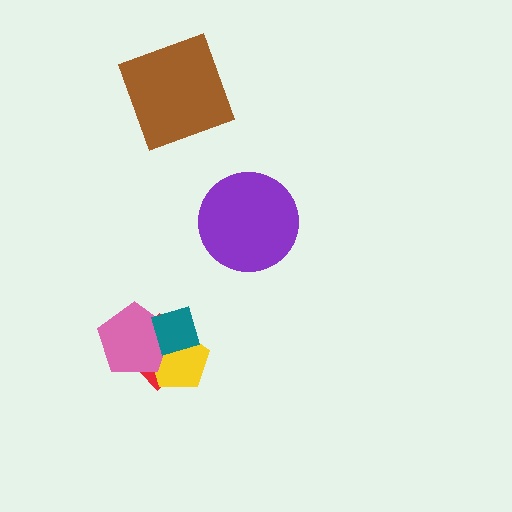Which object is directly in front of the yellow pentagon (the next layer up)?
The pink pentagon is directly in front of the yellow pentagon.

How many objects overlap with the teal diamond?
3 objects overlap with the teal diamond.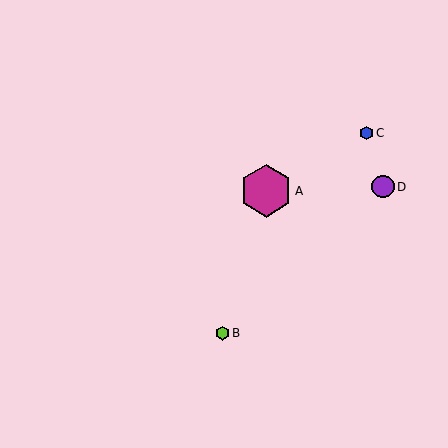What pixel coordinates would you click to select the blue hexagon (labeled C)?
Click at (366, 133) to select the blue hexagon C.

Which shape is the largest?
The magenta hexagon (labeled A) is the largest.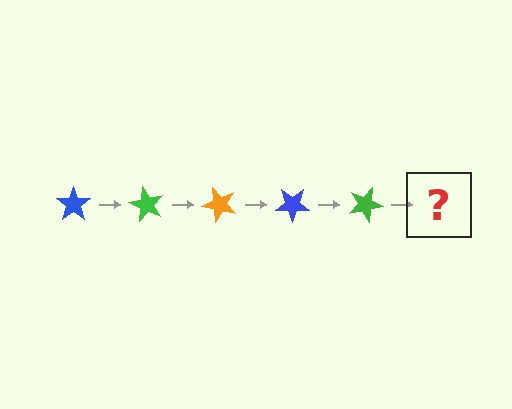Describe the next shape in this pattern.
It should be an orange star, rotated 300 degrees from the start.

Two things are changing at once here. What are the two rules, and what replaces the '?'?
The two rules are that it rotates 60 degrees each step and the color cycles through blue, green, and orange. The '?' should be an orange star, rotated 300 degrees from the start.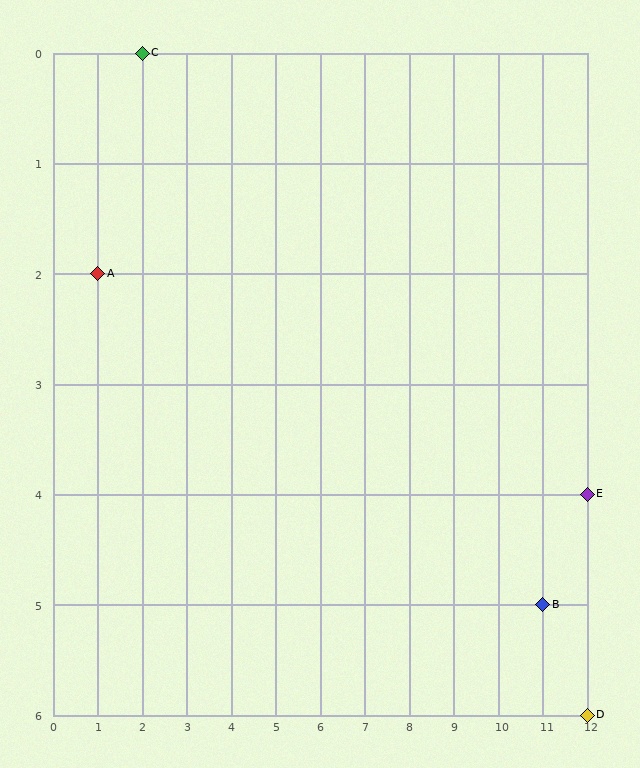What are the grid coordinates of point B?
Point B is at grid coordinates (11, 5).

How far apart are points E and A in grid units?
Points E and A are 11 columns and 2 rows apart (about 11.2 grid units diagonally).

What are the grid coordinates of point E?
Point E is at grid coordinates (12, 4).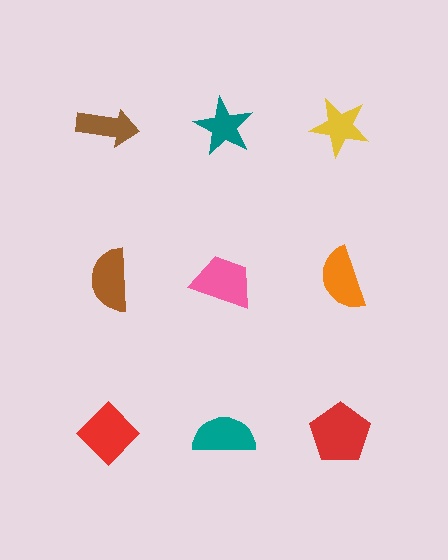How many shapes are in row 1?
3 shapes.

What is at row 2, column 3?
An orange semicircle.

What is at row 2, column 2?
A pink trapezoid.